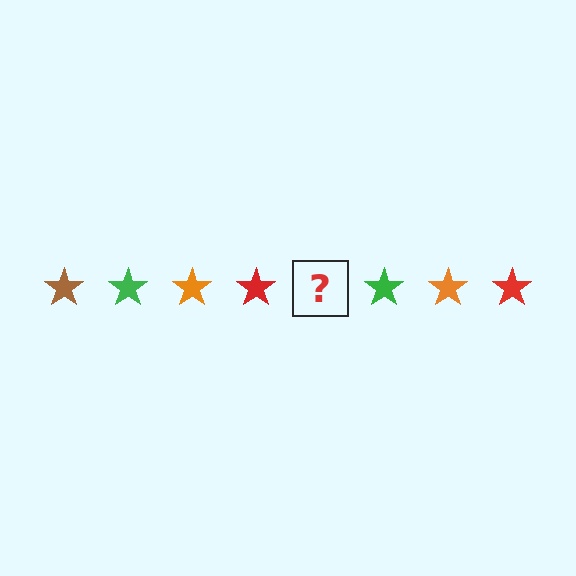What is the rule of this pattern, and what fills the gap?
The rule is that the pattern cycles through brown, green, orange, red stars. The gap should be filled with a brown star.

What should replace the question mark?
The question mark should be replaced with a brown star.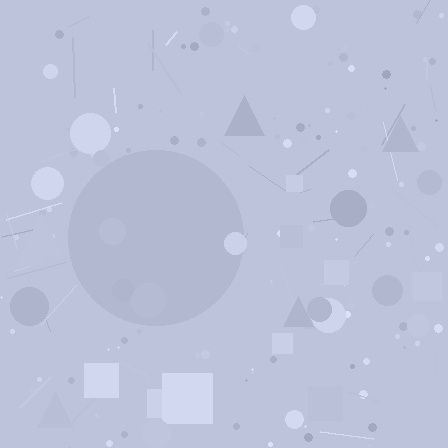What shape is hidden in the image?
A circle is hidden in the image.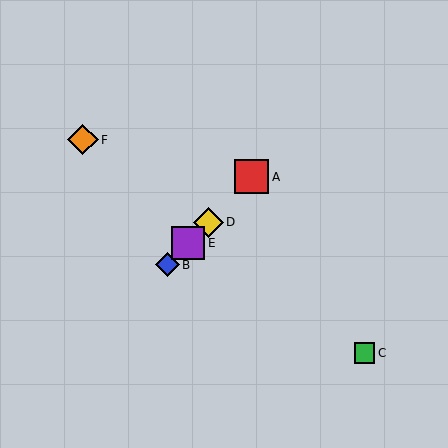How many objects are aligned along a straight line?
4 objects (A, B, D, E) are aligned along a straight line.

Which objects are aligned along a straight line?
Objects A, B, D, E are aligned along a straight line.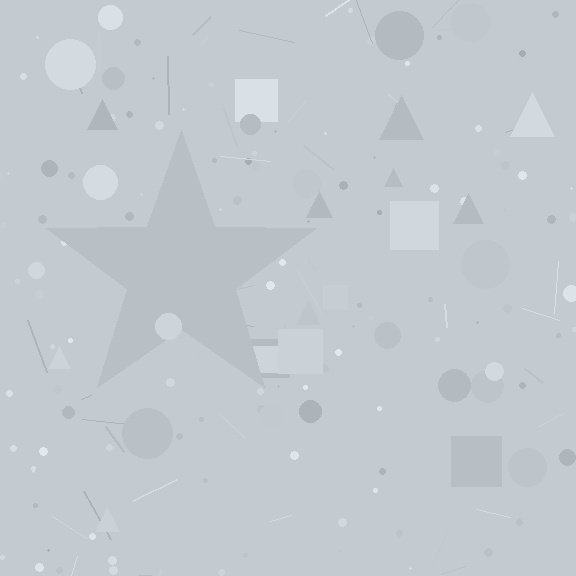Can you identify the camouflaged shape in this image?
The camouflaged shape is a star.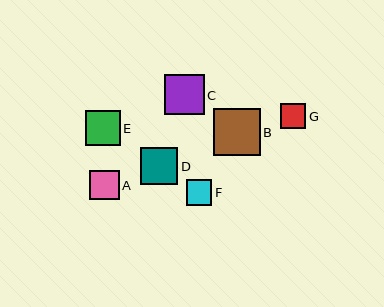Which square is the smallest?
Square G is the smallest with a size of approximately 25 pixels.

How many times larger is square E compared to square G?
Square E is approximately 1.4 times the size of square G.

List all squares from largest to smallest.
From largest to smallest: B, C, D, E, A, F, G.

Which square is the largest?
Square B is the largest with a size of approximately 46 pixels.